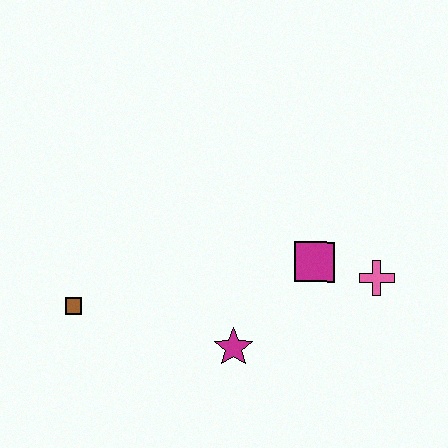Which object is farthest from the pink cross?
The brown square is farthest from the pink cross.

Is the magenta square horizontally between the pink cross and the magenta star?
Yes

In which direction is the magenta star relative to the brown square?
The magenta star is to the right of the brown square.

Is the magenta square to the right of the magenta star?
Yes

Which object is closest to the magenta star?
The magenta square is closest to the magenta star.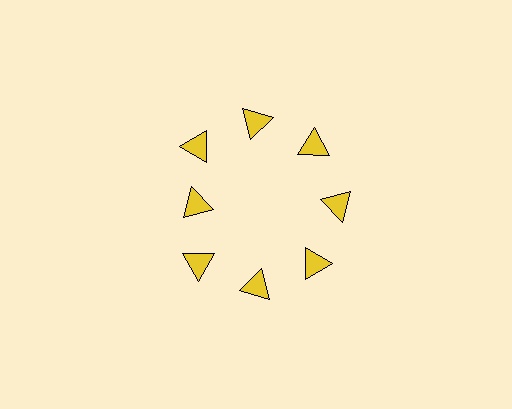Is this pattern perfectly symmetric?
No. The 8 yellow triangles are arranged in a ring, but one element near the 9 o'clock position is pulled inward toward the center, breaking the 8-fold rotational symmetry.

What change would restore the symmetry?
The symmetry would be restored by moving it outward, back onto the ring so that all 8 triangles sit at equal angles and equal distance from the center.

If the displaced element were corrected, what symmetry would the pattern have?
It would have 8-fold rotational symmetry — the pattern would map onto itself every 45 degrees.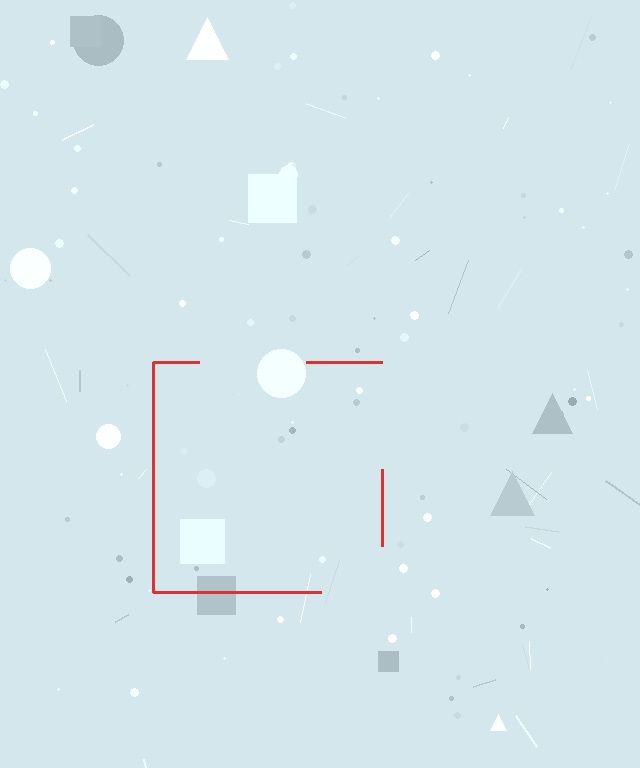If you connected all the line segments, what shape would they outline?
They would outline a square.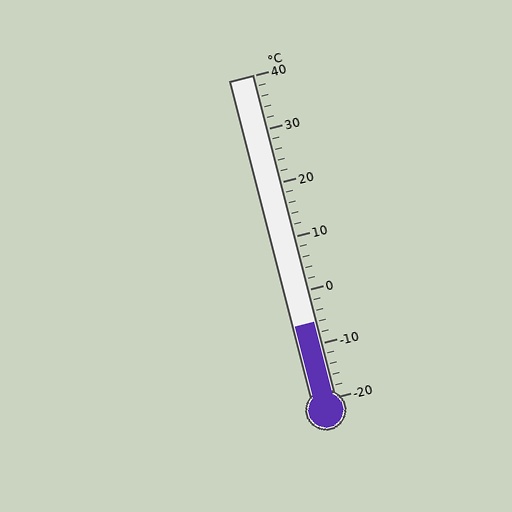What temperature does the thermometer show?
The thermometer shows approximately -6°C.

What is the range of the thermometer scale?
The thermometer scale ranges from -20°C to 40°C.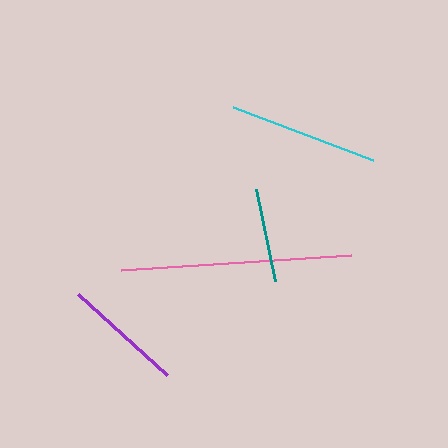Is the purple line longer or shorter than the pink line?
The pink line is longer than the purple line.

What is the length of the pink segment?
The pink segment is approximately 231 pixels long.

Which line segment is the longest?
The pink line is the longest at approximately 231 pixels.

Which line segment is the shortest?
The teal line is the shortest at approximately 94 pixels.